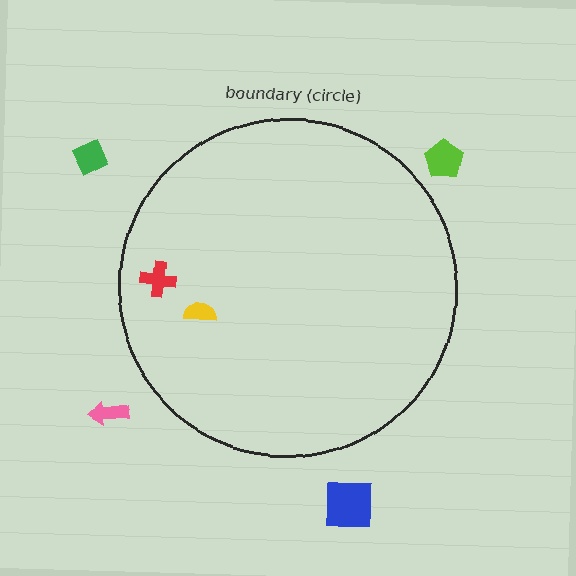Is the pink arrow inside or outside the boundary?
Outside.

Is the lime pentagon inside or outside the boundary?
Outside.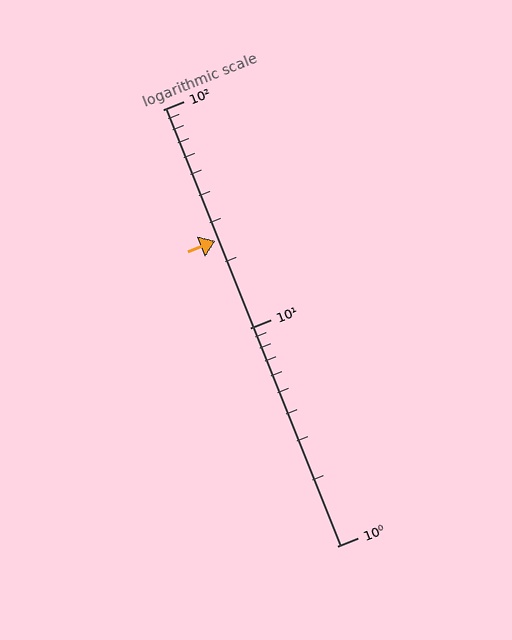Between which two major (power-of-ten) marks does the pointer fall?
The pointer is between 10 and 100.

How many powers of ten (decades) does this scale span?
The scale spans 2 decades, from 1 to 100.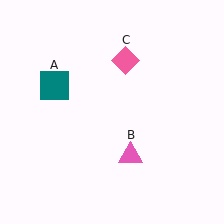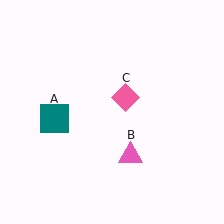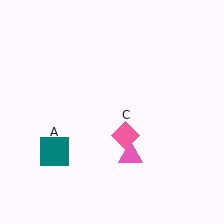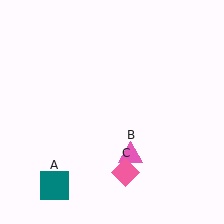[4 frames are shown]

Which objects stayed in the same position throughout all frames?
Pink triangle (object B) remained stationary.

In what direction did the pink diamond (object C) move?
The pink diamond (object C) moved down.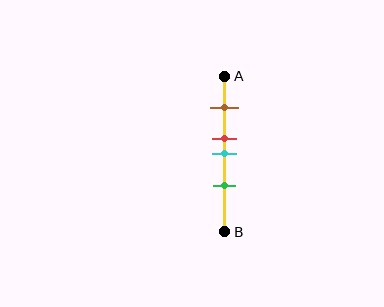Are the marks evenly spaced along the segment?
No, the marks are not evenly spaced.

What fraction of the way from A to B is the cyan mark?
The cyan mark is approximately 50% (0.5) of the way from A to B.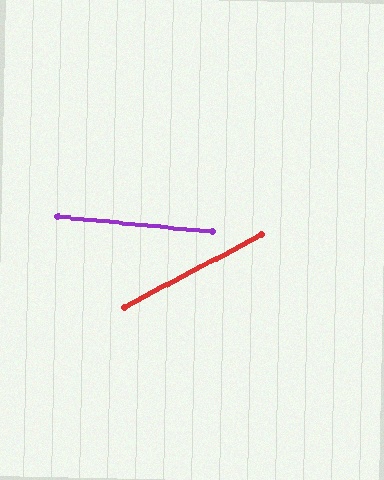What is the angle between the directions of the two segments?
Approximately 34 degrees.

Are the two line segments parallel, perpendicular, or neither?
Neither parallel nor perpendicular — they differ by about 34°.